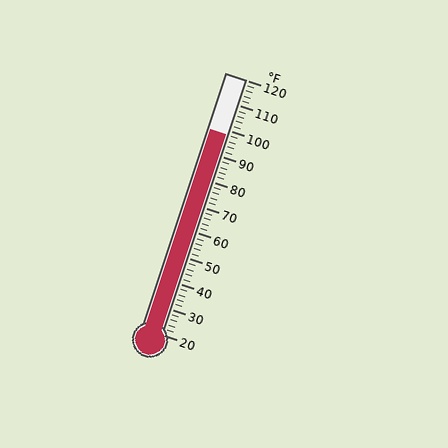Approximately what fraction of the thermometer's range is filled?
The thermometer is filled to approximately 80% of its range.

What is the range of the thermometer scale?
The thermometer scale ranges from 20°F to 120°F.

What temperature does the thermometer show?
The thermometer shows approximately 98°F.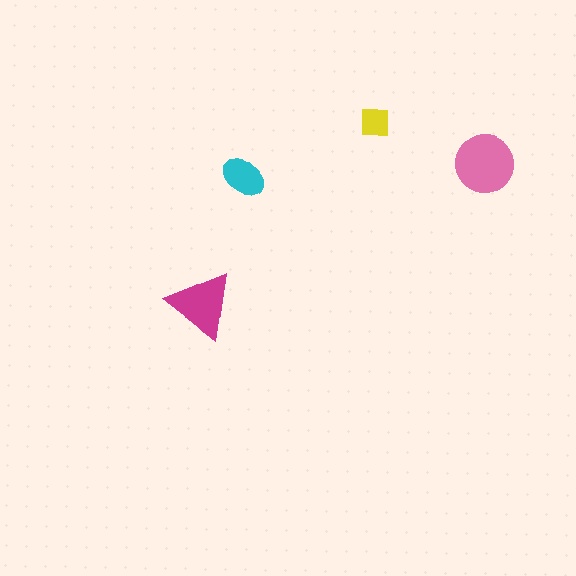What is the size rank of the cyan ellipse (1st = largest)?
3rd.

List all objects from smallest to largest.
The yellow square, the cyan ellipse, the magenta triangle, the pink circle.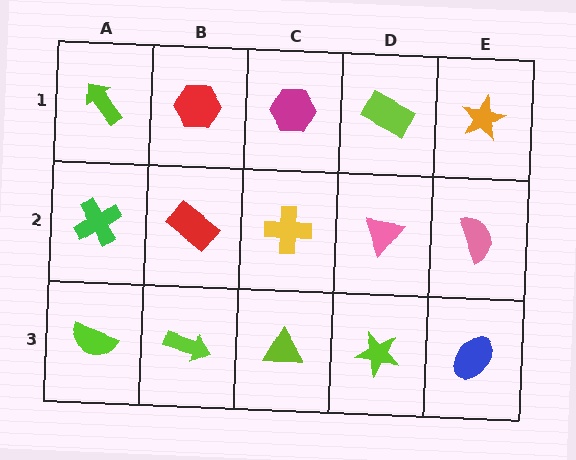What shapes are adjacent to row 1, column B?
A red rectangle (row 2, column B), a lime arrow (row 1, column A), a magenta hexagon (row 1, column C).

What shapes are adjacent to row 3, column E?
A pink semicircle (row 2, column E), a lime star (row 3, column D).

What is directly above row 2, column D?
A lime rectangle.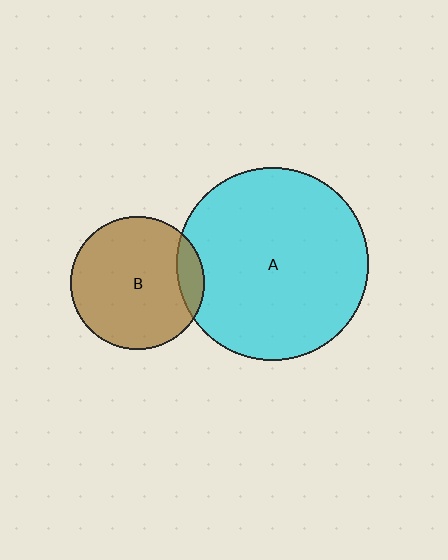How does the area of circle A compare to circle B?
Approximately 2.1 times.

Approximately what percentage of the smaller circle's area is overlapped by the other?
Approximately 10%.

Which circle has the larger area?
Circle A (cyan).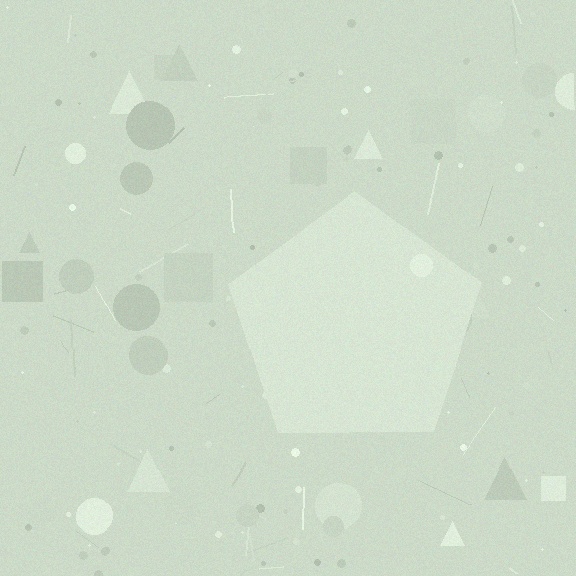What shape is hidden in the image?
A pentagon is hidden in the image.